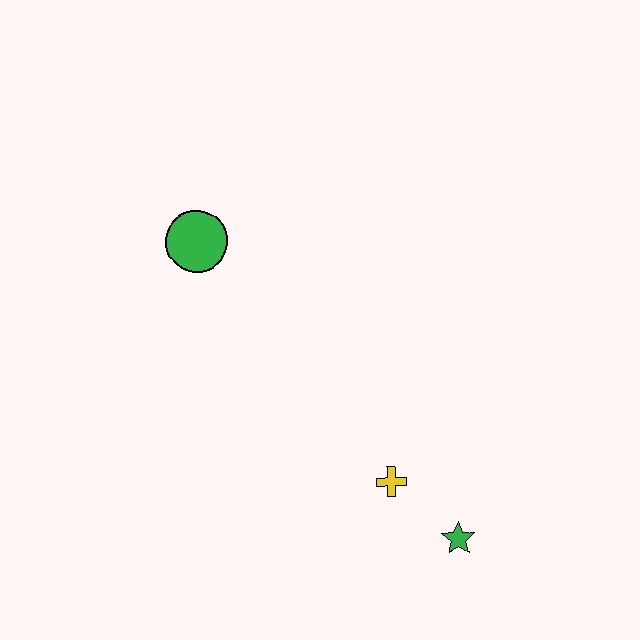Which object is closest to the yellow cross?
The green star is closest to the yellow cross.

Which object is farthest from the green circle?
The green star is farthest from the green circle.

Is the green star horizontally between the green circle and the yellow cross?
No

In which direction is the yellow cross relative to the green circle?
The yellow cross is below the green circle.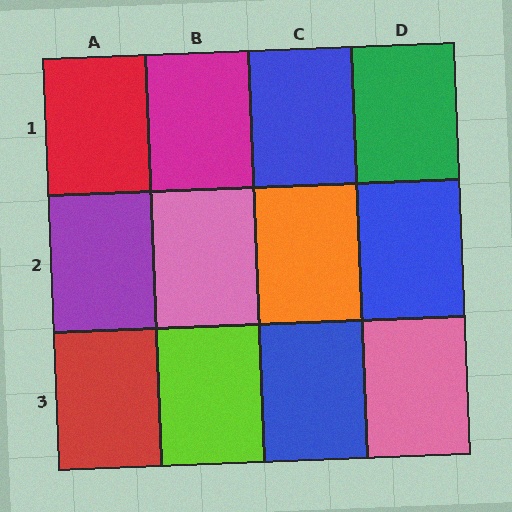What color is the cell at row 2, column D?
Blue.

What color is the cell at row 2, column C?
Orange.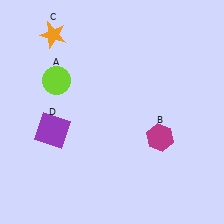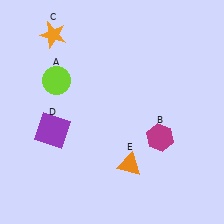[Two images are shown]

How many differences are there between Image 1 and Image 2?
There is 1 difference between the two images.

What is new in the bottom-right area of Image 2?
An orange triangle (E) was added in the bottom-right area of Image 2.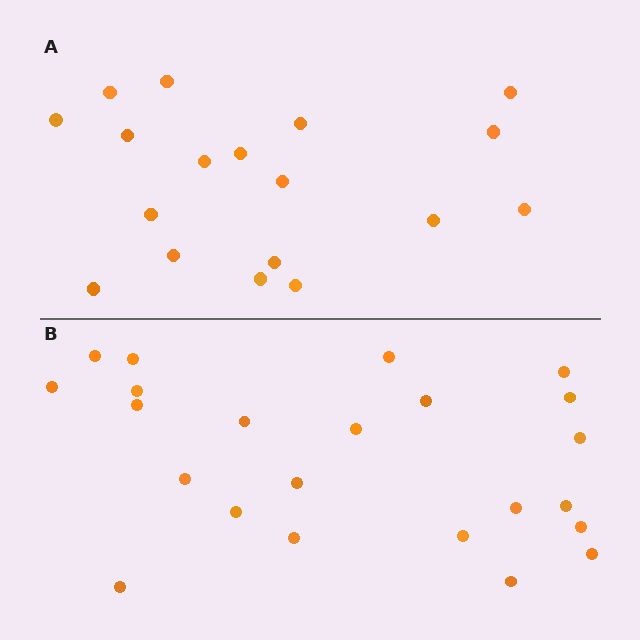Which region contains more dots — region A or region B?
Region B (the bottom region) has more dots.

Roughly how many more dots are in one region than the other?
Region B has about 5 more dots than region A.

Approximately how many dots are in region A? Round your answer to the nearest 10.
About 20 dots. (The exact count is 18, which rounds to 20.)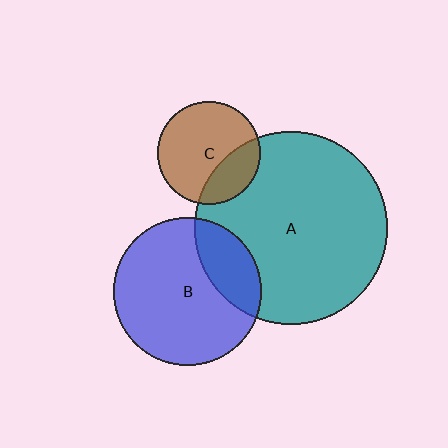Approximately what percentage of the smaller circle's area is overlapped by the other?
Approximately 30%.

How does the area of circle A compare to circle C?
Approximately 3.5 times.